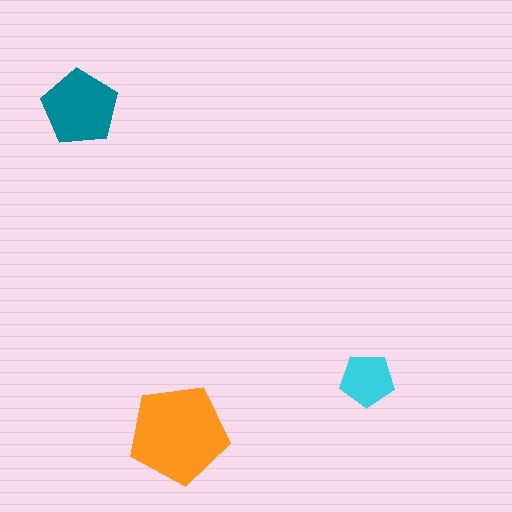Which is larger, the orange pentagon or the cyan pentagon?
The orange one.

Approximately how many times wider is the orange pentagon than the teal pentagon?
About 1.5 times wider.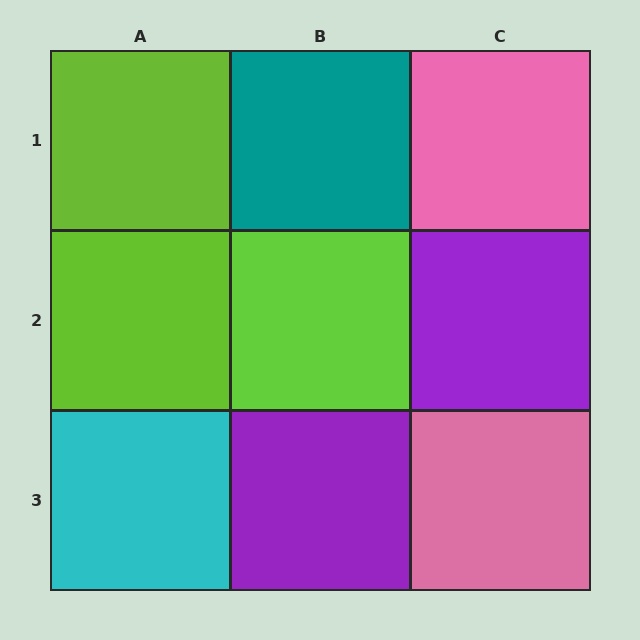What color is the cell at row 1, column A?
Lime.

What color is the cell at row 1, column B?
Teal.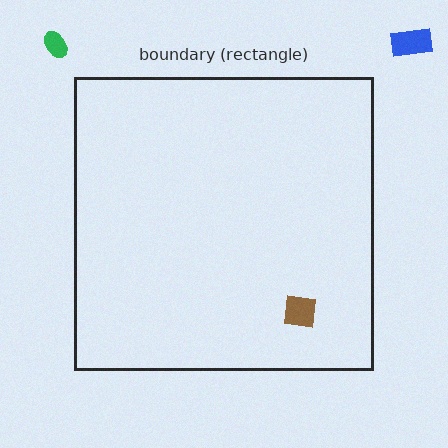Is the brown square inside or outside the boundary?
Inside.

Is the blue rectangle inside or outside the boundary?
Outside.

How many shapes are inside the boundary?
1 inside, 2 outside.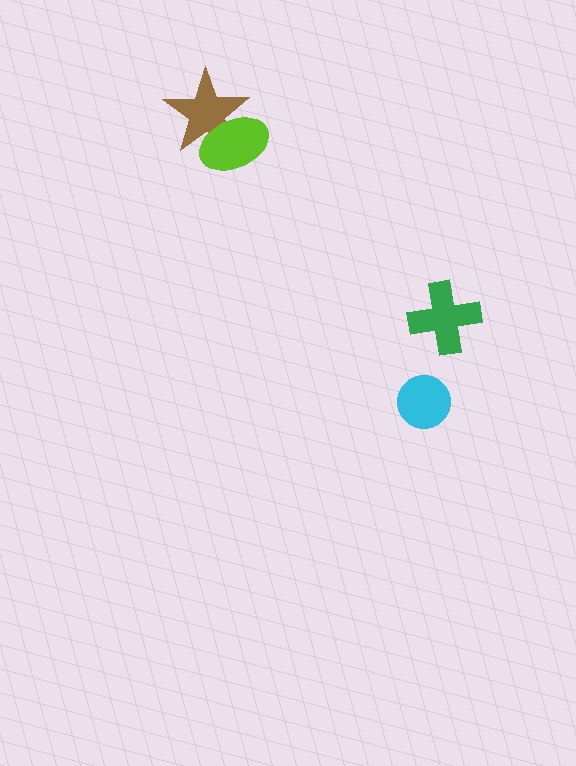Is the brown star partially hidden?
Yes, it is partially covered by another shape.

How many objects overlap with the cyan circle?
0 objects overlap with the cyan circle.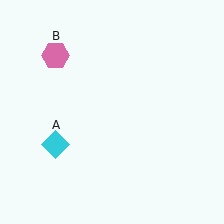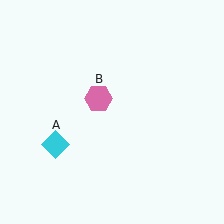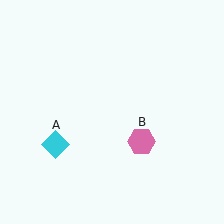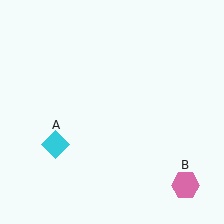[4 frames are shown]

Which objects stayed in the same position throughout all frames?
Cyan diamond (object A) remained stationary.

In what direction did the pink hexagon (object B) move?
The pink hexagon (object B) moved down and to the right.